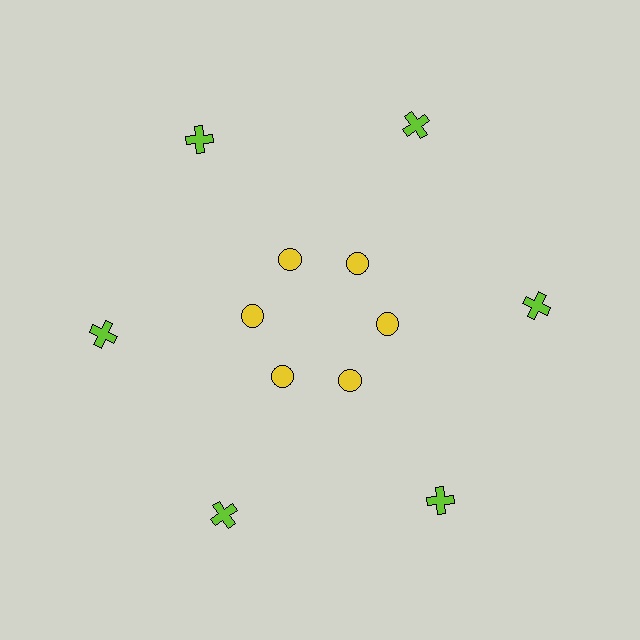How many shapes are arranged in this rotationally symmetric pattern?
There are 12 shapes, arranged in 6 groups of 2.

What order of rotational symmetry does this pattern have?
This pattern has 6-fold rotational symmetry.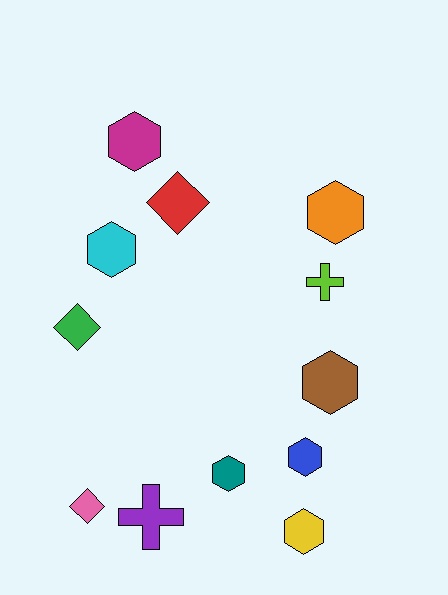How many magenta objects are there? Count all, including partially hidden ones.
There is 1 magenta object.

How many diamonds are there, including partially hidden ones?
There are 3 diamonds.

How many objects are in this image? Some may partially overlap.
There are 12 objects.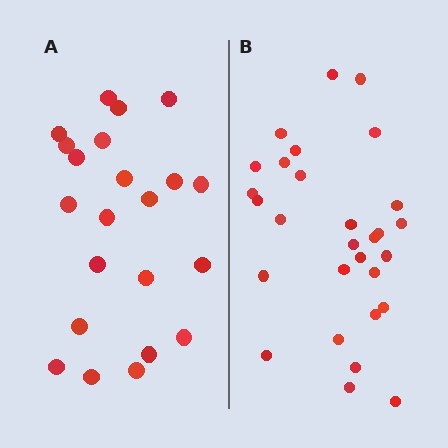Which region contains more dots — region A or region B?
Region B (the right region) has more dots.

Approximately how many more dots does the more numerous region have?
Region B has roughly 8 or so more dots than region A.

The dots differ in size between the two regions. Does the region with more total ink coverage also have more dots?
No. Region A has more total ink coverage because its dots are larger, but region B actually contains more individual dots. Total area can be misleading — the number of items is what matters here.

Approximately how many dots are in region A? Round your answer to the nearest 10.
About 20 dots. (The exact count is 22, which rounds to 20.)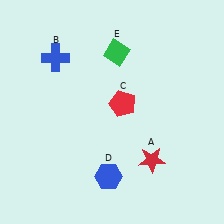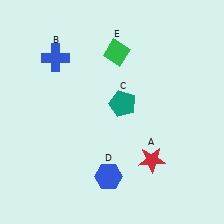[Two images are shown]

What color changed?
The pentagon (C) changed from red in Image 1 to teal in Image 2.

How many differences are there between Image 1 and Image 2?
There is 1 difference between the two images.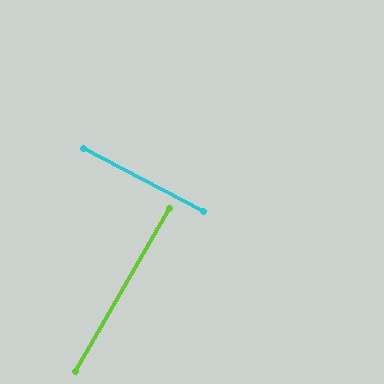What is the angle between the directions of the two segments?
Approximately 88 degrees.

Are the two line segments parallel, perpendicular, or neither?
Perpendicular — they meet at approximately 88°.